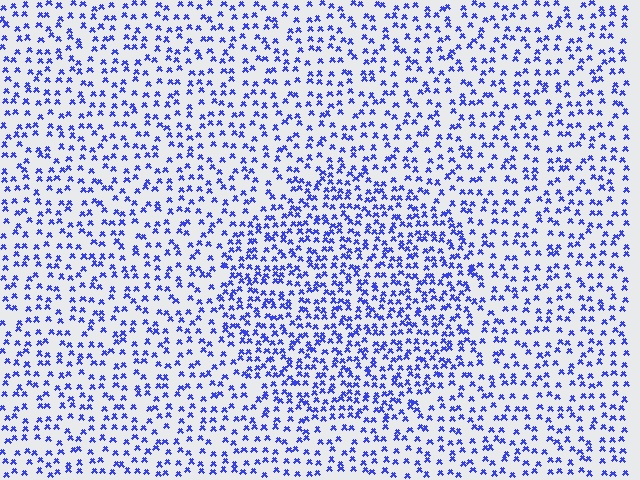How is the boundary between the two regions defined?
The boundary is defined by a change in element density (approximately 1.7x ratio). All elements are the same color, size, and shape.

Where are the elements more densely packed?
The elements are more densely packed inside the circle boundary.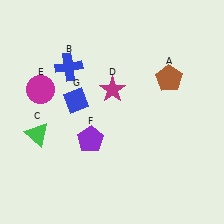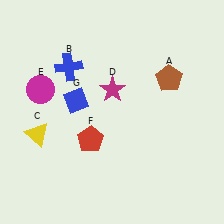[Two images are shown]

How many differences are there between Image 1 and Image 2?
There are 2 differences between the two images.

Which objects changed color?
C changed from green to yellow. F changed from purple to red.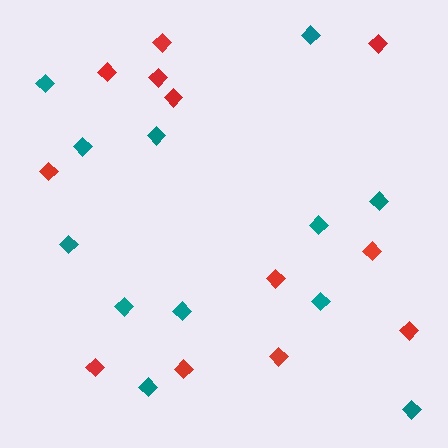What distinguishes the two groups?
There are 2 groups: one group of red diamonds (12) and one group of teal diamonds (12).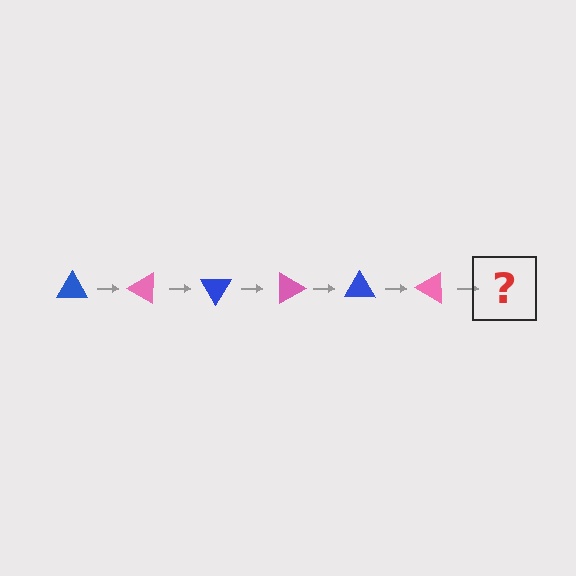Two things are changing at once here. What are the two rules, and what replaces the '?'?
The two rules are that it rotates 30 degrees each step and the color cycles through blue and pink. The '?' should be a blue triangle, rotated 180 degrees from the start.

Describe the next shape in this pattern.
It should be a blue triangle, rotated 180 degrees from the start.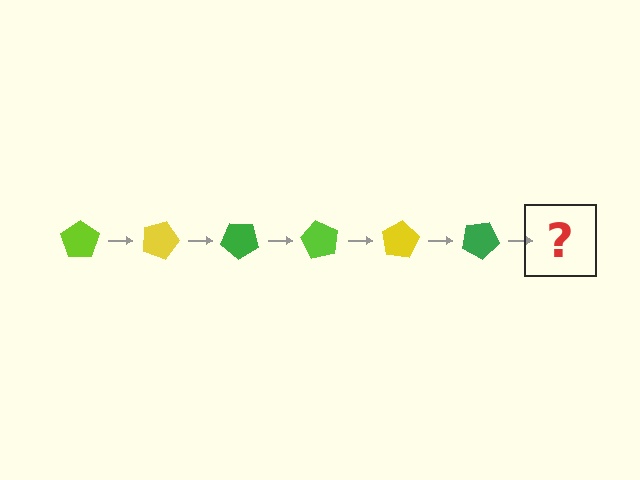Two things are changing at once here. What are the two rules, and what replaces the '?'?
The two rules are that it rotates 20 degrees each step and the color cycles through lime, yellow, and green. The '?' should be a lime pentagon, rotated 120 degrees from the start.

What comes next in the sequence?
The next element should be a lime pentagon, rotated 120 degrees from the start.